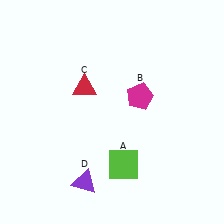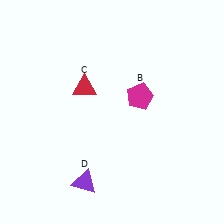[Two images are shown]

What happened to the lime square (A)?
The lime square (A) was removed in Image 2. It was in the bottom-right area of Image 1.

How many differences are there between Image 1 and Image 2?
There is 1 difference between the two images.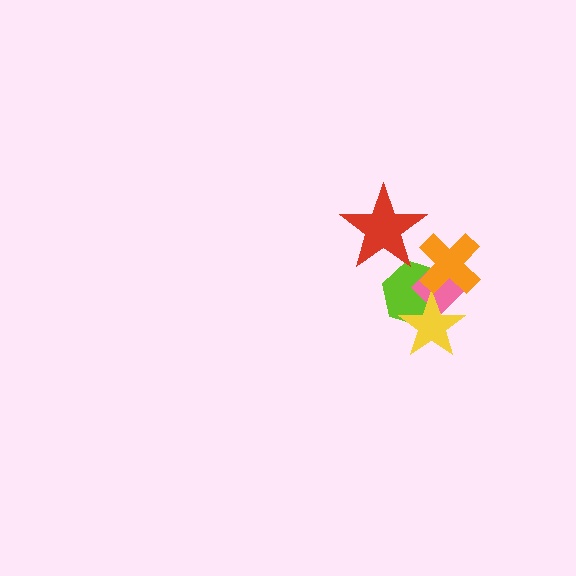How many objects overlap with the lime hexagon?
4 objects overlap with the lime hexagon.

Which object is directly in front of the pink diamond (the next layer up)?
The yellow star is directly in front of the pink diamond.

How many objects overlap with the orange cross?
2 objects overlap with the orange cross.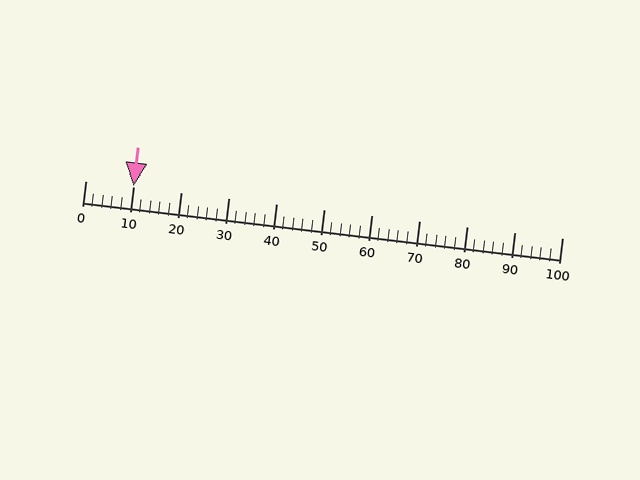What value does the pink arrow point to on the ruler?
The pink arrow points to approximately 10.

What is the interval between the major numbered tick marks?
The major tick marks are spaced 10 units apart.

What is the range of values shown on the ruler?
The ruler shows values from 0 to 100.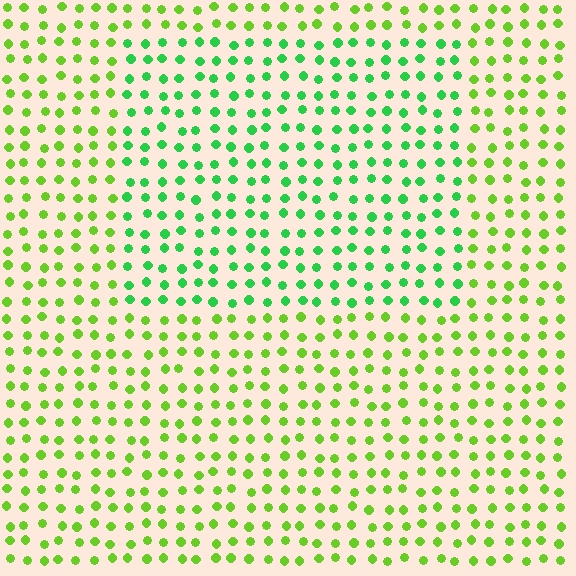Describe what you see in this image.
The image is filled with small lime elements in a uniform arrangement. A rectangle-shaped region is visible where the elements are tinted to a slightly different hue, forming a subtle color boundary.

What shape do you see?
I see a rectangle.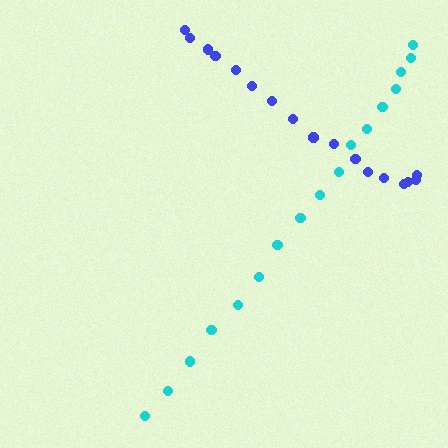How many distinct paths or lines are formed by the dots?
There are 2 distinct paths.